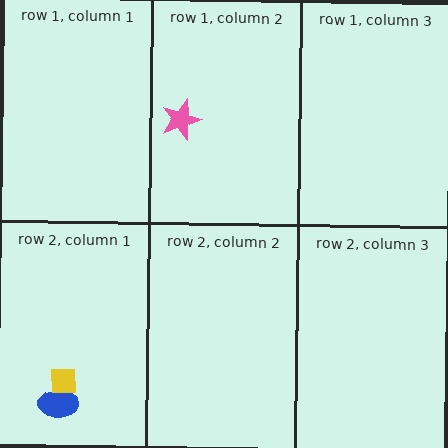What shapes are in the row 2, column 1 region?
The blue ellipse, the yellow square.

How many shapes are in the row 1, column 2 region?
1.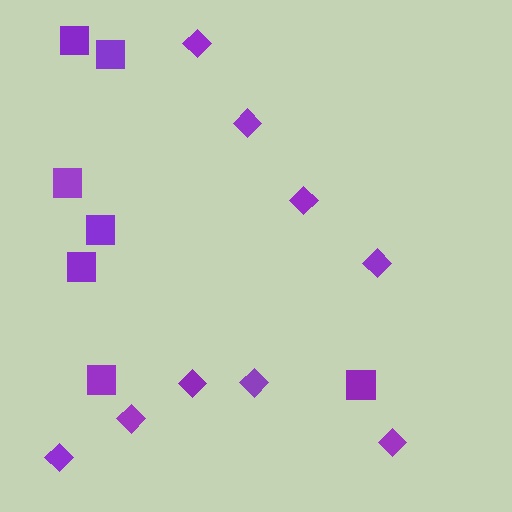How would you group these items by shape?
There are 2 groups: one group of diamonds (9) and one group of squares (7).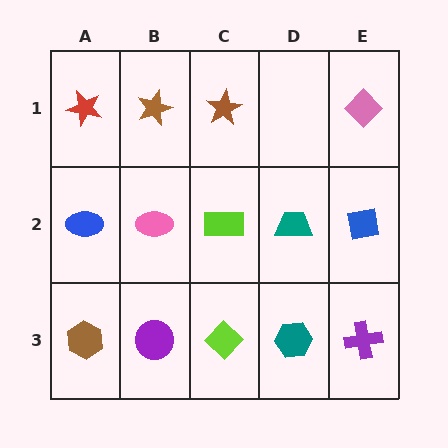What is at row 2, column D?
A teal trapezoid.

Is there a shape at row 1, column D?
No, that cell is empty.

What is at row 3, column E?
A purple cross.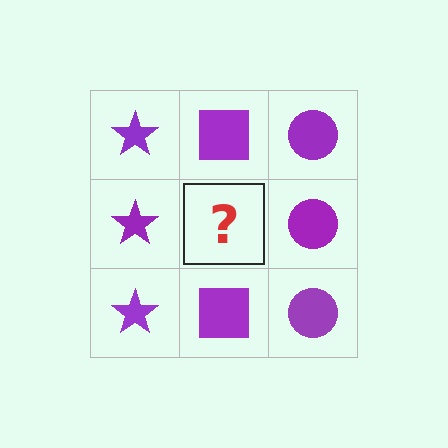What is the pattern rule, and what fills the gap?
The rule is that each column has a consistent shape. The gap should be filled with a purple square.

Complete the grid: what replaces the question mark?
The question mark should be replaced with a purple square.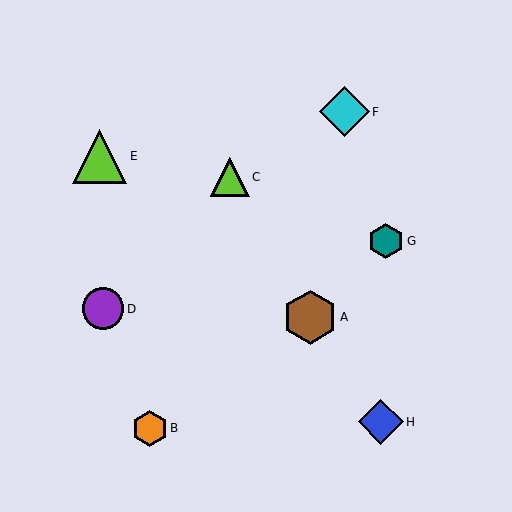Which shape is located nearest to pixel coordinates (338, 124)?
The cyan diamond (labeled F) at (344, 112) is nearest to that location.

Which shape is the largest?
The lime triangle (labeled E) is the largest.